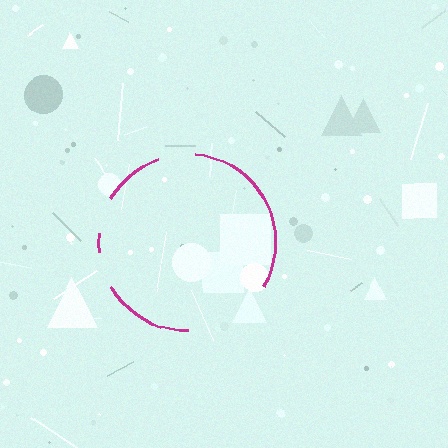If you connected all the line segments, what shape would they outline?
They would outline a circle.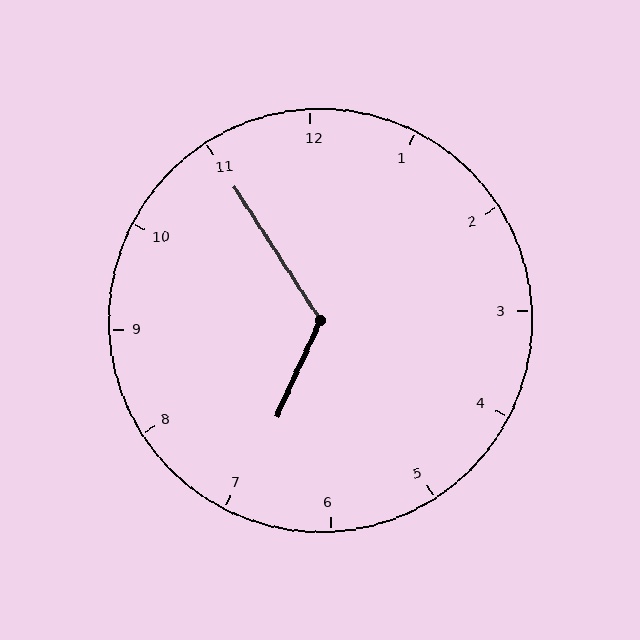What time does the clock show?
6:55.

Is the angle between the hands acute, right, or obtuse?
It is obtuse.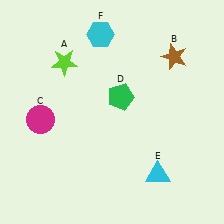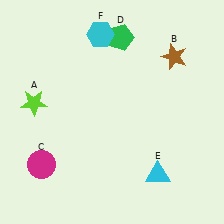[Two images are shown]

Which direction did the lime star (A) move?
The lime star (A) moved down.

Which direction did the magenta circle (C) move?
The magenta circle (C) moved down.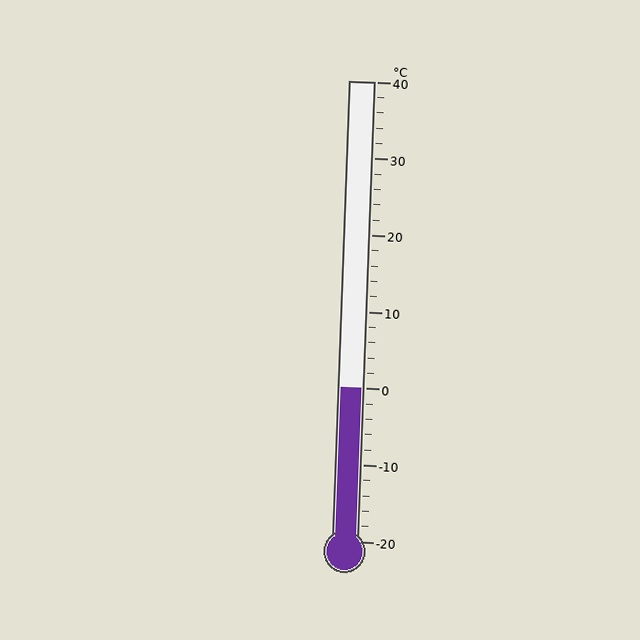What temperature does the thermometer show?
The thermometer shows approximately 0°C.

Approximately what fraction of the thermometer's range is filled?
The thermometer is filled to approximately 35% of its range.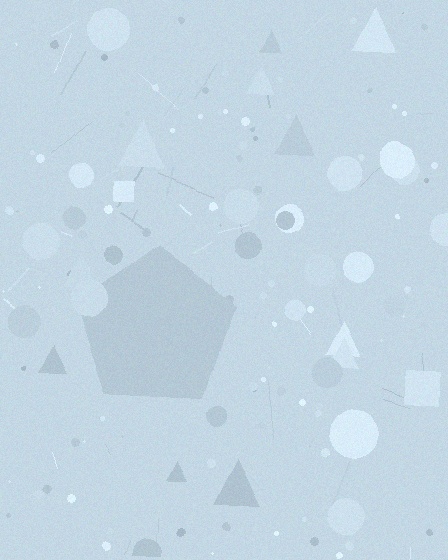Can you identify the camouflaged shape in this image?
The camouflaged shape is a pentagon.